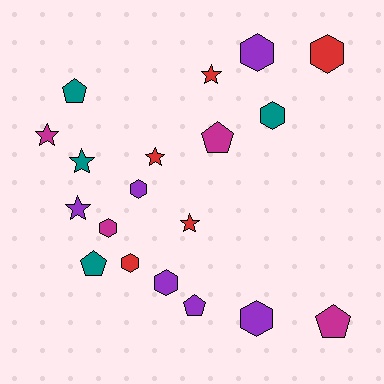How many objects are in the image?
There are 19 objects.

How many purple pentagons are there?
There is 1 purple pentagon.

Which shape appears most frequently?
Hexagon, with 8 objects.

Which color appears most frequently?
Purple, with 6 objects.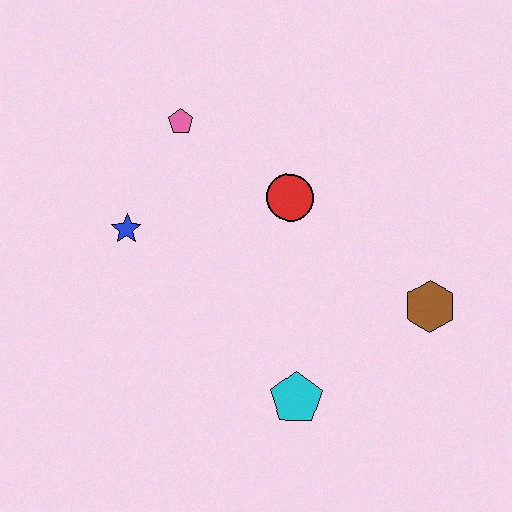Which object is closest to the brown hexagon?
The cyan pentagon is closest to the brown hexagon.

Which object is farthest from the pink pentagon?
The brown hexagon is farthest from the pink pentagon.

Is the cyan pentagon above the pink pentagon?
No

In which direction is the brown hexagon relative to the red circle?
The brown hexagon is to the right of the red circle.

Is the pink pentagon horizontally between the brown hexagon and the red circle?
No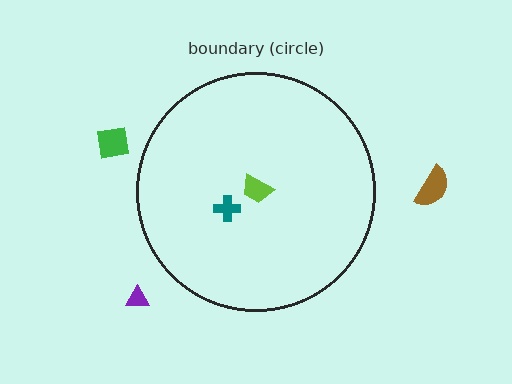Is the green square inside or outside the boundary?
Outside.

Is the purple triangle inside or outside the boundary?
Outside.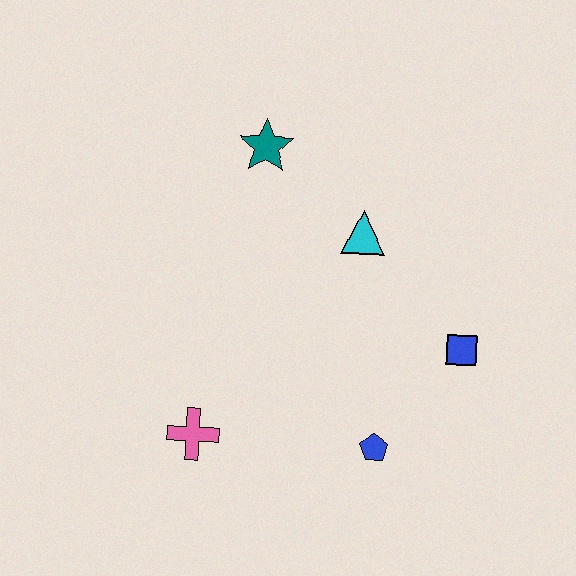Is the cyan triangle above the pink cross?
Yes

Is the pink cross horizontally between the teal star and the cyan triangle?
No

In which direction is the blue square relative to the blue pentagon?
The blue square is above the blue pentagon.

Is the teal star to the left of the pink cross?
No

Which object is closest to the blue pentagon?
The blue square is closest to the blue pentagon.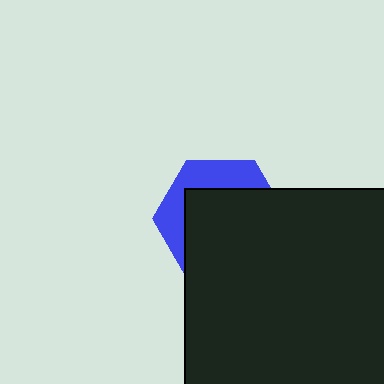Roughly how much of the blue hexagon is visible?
A small part of it is visible (roughly 32%).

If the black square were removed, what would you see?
You would see the complete blue hexagon.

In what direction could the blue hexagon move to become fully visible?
The blue hexagon could move toward the upper-left. That would shift it out from behind the black square entirely.